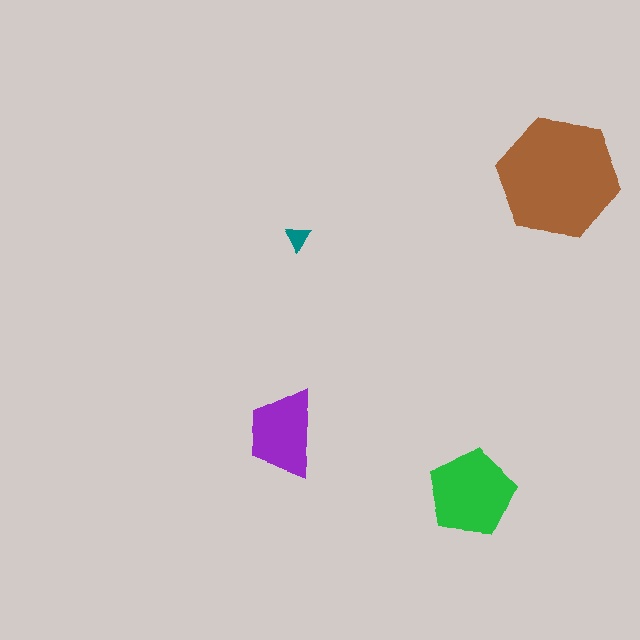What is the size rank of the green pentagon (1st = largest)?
2nd.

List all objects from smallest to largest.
The teal triangle, the purple trapezoid, the green pentagon, the brown hexagon.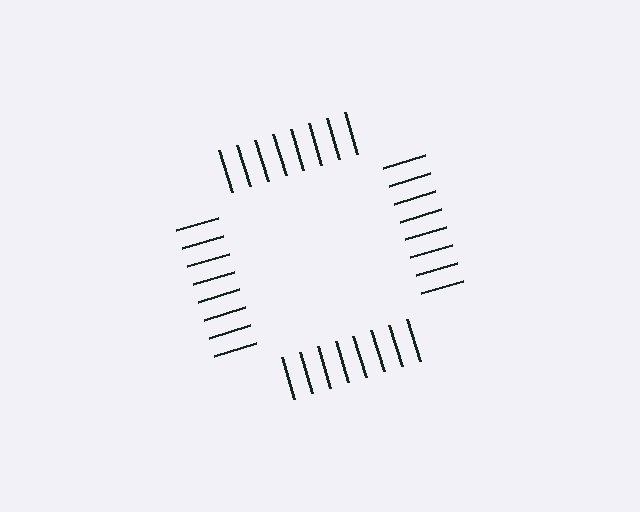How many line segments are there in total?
32 — 8 along each of the 4 edges.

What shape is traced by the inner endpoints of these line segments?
An illusory square — the line segments terminate on its edges but no continuous stroke is drawn.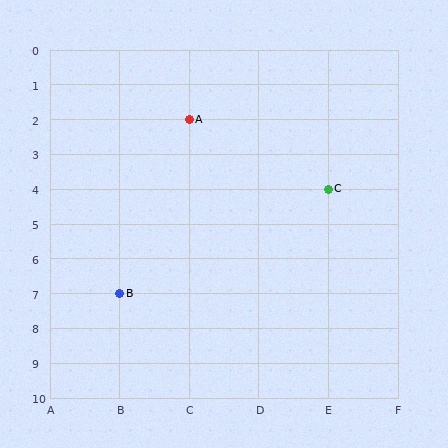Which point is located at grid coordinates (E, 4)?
Point C is at (E, 4).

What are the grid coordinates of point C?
Point C is at grid coordinates (E, 4).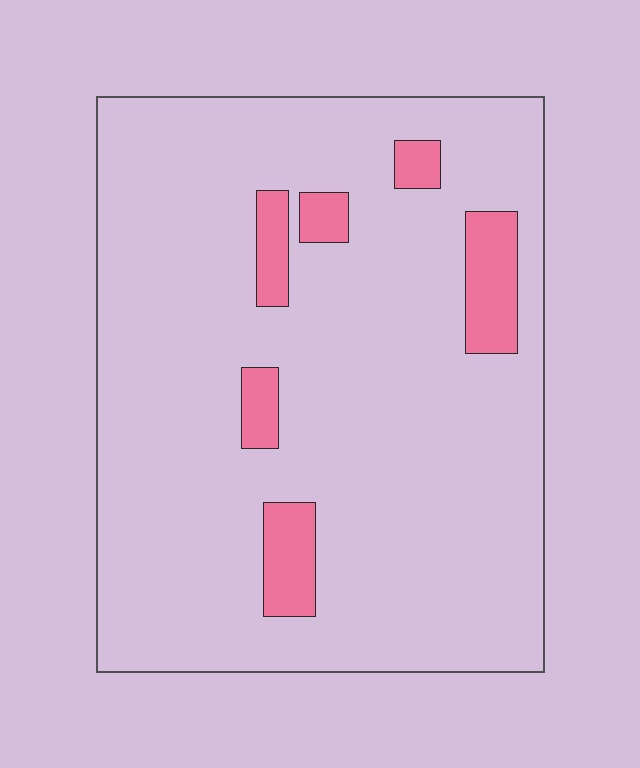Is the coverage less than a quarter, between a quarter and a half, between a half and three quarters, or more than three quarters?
Less than a quarter.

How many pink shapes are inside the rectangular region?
6.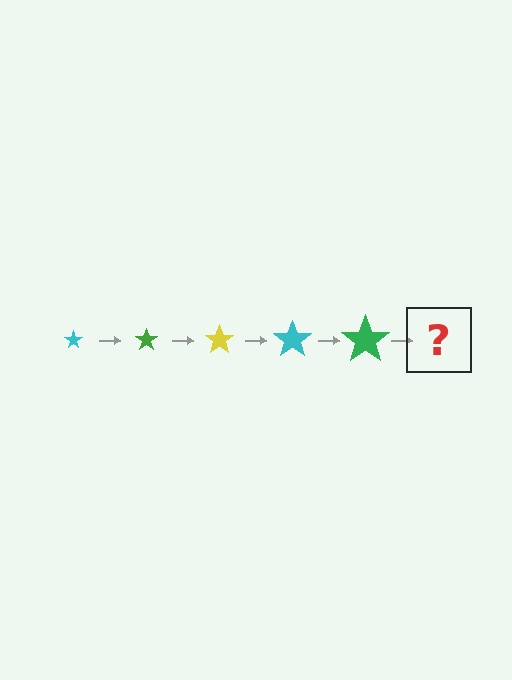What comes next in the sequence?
The next element should be a yellow star, larger than the previous one.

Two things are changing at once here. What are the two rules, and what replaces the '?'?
The two rules are that the star grows larger each step and the color cycles through cyan, green, and yellow. The '?' should be a yellow star, larger than the previous one.